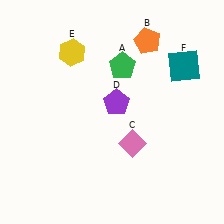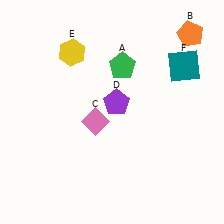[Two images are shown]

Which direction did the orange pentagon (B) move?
The orange pentagon (B) moved right.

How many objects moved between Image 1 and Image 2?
2 objects moved between the two images.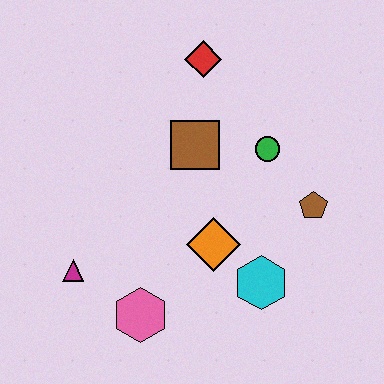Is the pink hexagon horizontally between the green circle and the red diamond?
No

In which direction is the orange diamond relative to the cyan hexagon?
The orange diamond is to the left of the cyan hexagon.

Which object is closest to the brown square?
The green circle is closest to the brown square.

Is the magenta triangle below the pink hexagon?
No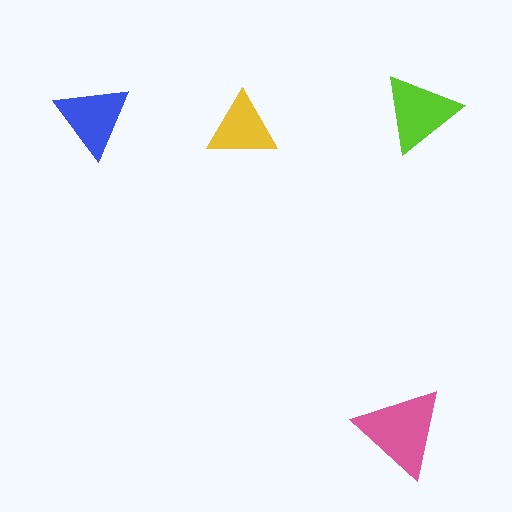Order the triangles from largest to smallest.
the pink one, the lime one, the blue one, the yellow one.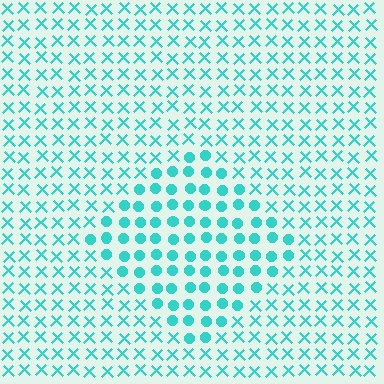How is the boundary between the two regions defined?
The boundary is defined by a change in element shape: circles inside vs. X marks outside. All elements share the same color and spacing.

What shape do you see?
I see a diamond.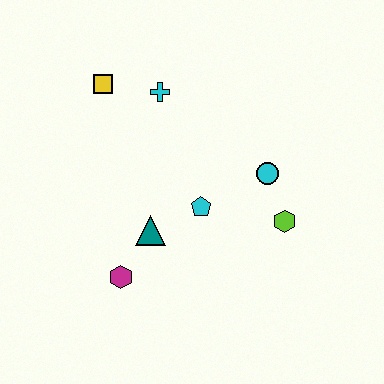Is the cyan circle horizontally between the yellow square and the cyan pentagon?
No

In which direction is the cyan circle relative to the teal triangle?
The cyan circle is to the right of the teal triangle.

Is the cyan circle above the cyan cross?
No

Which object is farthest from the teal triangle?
The yellow square is farthest from the teal triangle.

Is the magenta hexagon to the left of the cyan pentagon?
Yes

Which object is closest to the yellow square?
The cyan cross is closest to the yellow square.